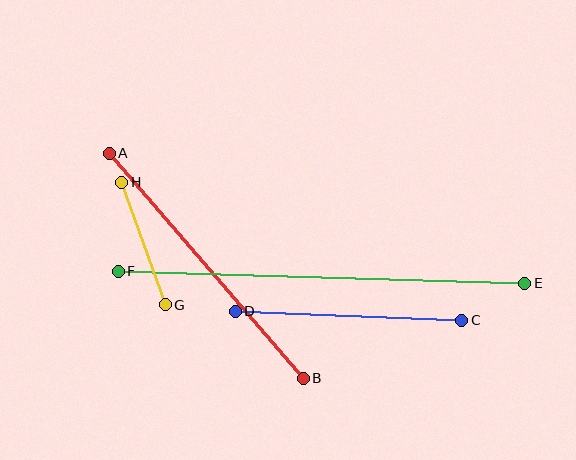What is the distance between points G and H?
The distance is approximately 130 pixels.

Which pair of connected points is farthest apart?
Points E and F are farthest apart.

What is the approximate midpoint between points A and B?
The midpoint is at approximately (206, 266) pixels.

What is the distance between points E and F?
The distance is approximately 406 pixels.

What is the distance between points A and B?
The distance is approximately 297 pixels.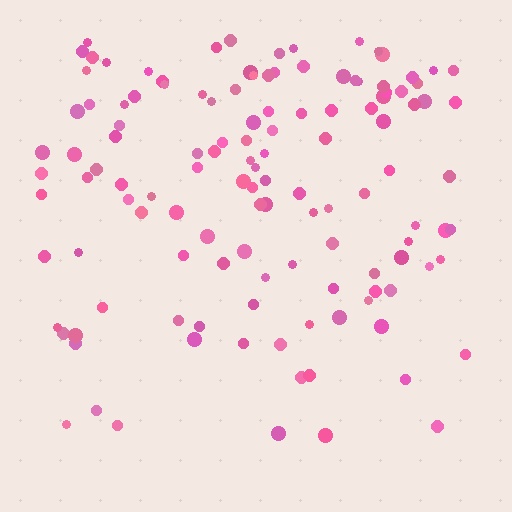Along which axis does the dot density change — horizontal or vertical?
Vertical.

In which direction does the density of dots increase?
From bottom to top, with the top side densest.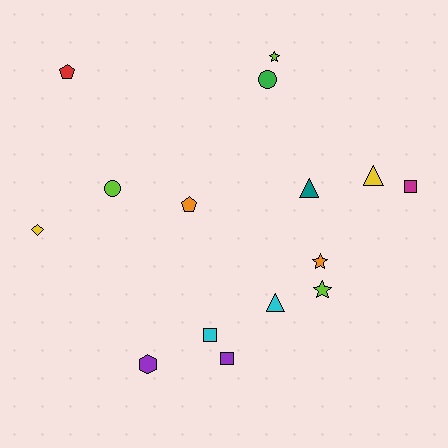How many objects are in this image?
There are 15 objects.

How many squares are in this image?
There are 3 squares.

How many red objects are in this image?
There is 1 red object.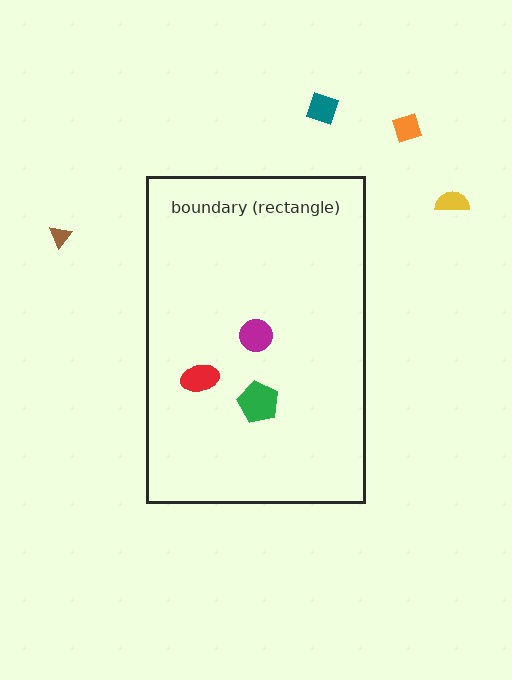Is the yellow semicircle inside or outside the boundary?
Outside.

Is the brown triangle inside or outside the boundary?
Outside.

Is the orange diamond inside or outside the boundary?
Outside.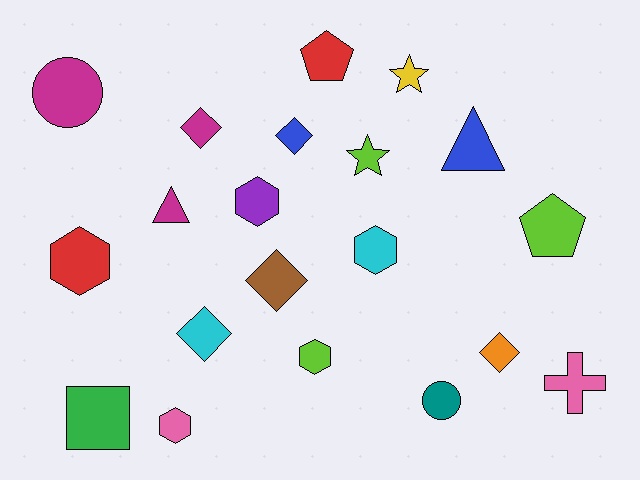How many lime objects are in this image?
There are 3 lime objects.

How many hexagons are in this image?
There are 5 hexagons.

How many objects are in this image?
There are 20 objects.